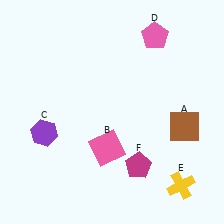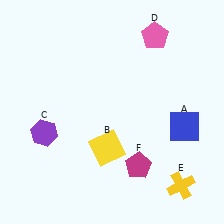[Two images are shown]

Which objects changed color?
A changed from brown to blue. B changed from pink to yellow.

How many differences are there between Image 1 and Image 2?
There are 2 differences between the two images.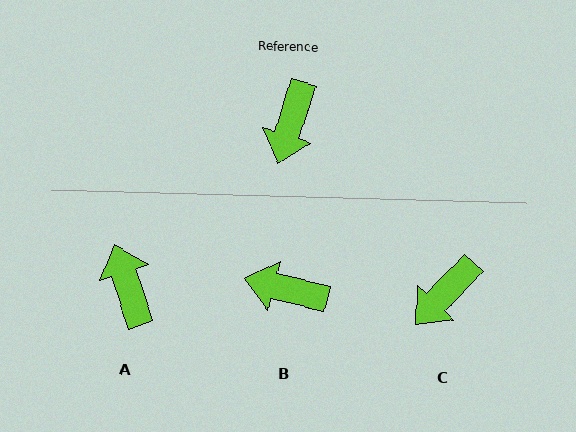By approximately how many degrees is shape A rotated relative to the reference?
Approximately 144 degrees clockwise.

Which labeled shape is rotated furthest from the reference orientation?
A, about 144 degrees away.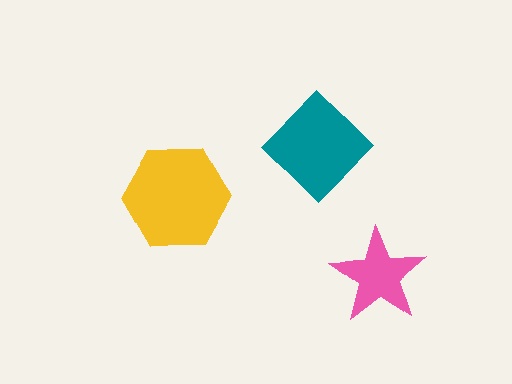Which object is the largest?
The yellow hexagon.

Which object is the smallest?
The pink star.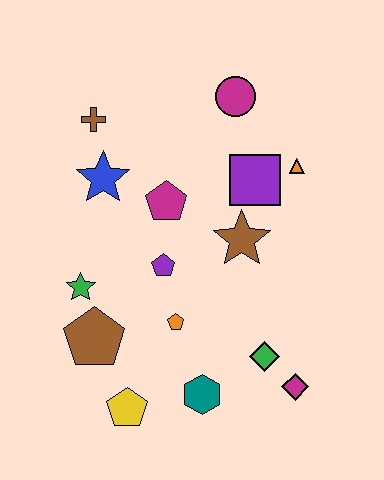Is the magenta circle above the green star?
Yes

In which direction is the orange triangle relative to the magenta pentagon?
The orange triangle is to the right of the magenta pentagon.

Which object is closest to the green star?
The brown pentagon is closest to the green star.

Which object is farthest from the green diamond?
The brown cross is farthest from the green diamond.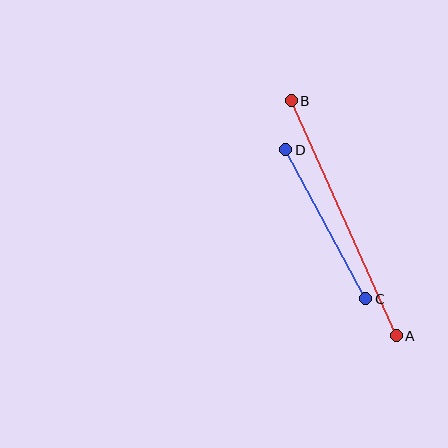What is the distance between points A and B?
The distance is approximately 258 pixels.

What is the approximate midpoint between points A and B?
The midpoint is at approximately (344, 218) pixels.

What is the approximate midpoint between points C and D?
The midpoint is at approximately (326, 224) pixels.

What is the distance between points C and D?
The distance is approximately 169 pixels.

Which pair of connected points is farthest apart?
Points A and B are farthest apart.